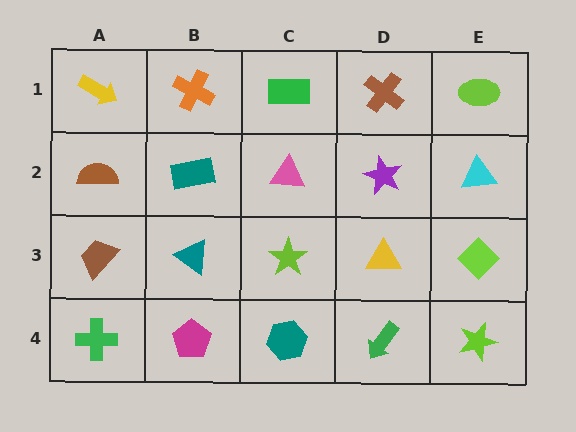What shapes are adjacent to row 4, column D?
A yellow triangle (row 3, column D), a teal hexagon (row 4, column C), a lime star (row 4, column E).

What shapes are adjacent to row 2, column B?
An orange cross (row 1, column B), a teal triangle (row 3, column B), a brown semicircle (row 2, column A), a pink triangle (row 2, column C).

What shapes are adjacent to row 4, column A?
A brown trapezoid (row 3, column A), a magenta pentagon (row 4, column B).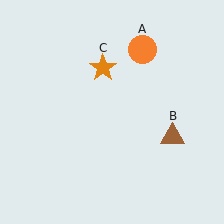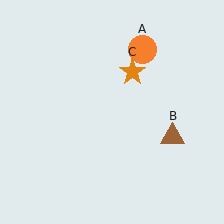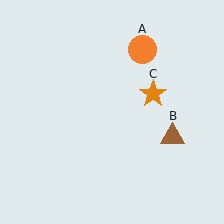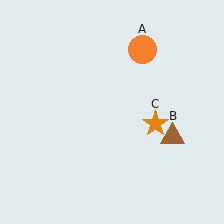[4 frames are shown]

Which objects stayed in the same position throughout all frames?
Orange circle (object A) and brown triangle (object B) remained stationary.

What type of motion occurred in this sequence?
The orange star (object C) rotated clockwise around the center of the scene.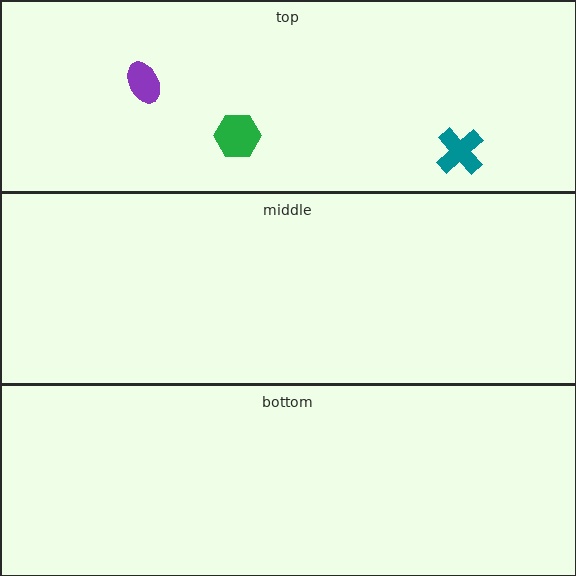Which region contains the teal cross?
The top region.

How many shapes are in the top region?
3.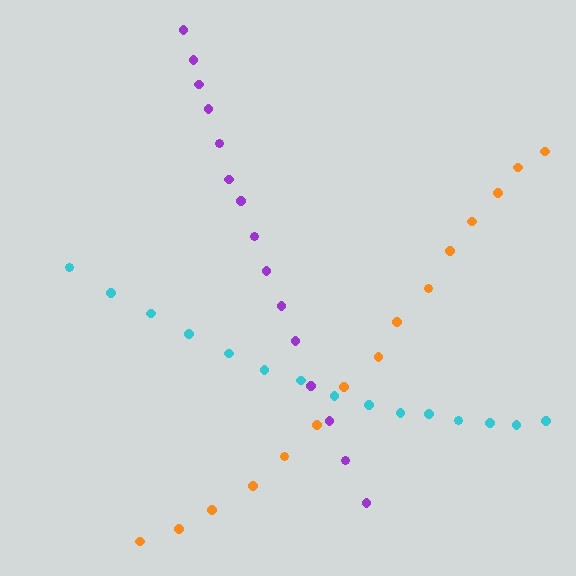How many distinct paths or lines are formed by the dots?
There are 3 distinct paths.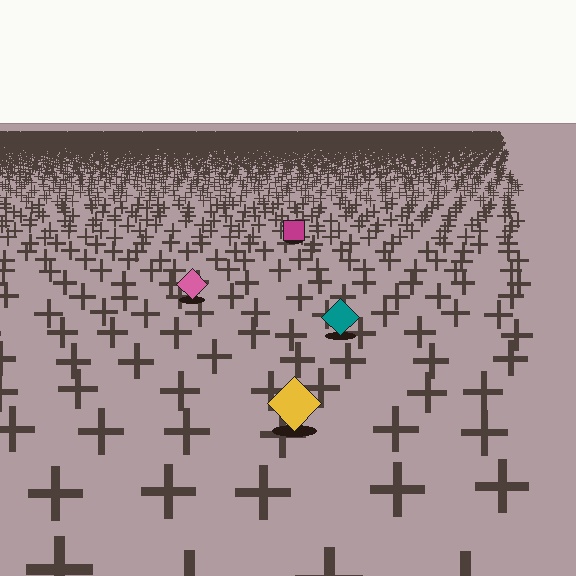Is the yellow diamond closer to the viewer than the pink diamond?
Yes. The yellow diamond is closer — you can tell from the texture gradient: the ground texture is coarser near it.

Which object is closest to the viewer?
The yellow diamond is closest. The texture marks near it are larger and more spread out.